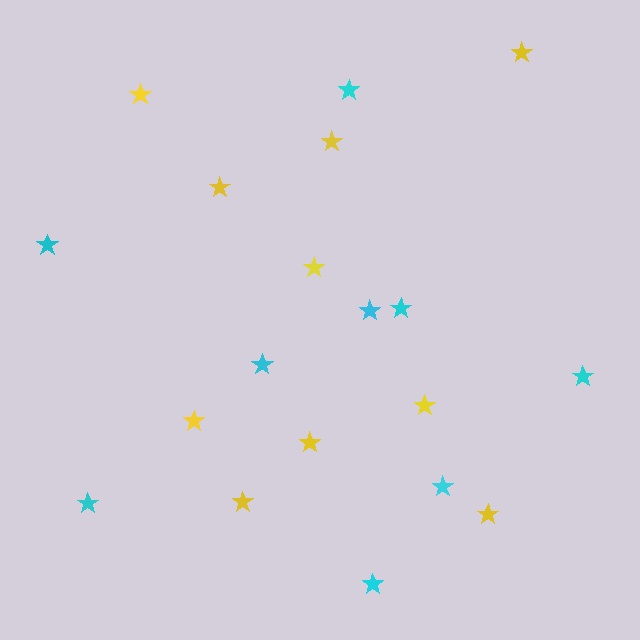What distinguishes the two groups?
There are 2 groups: one group of cyan stars (9) and one group of yellow stars (10).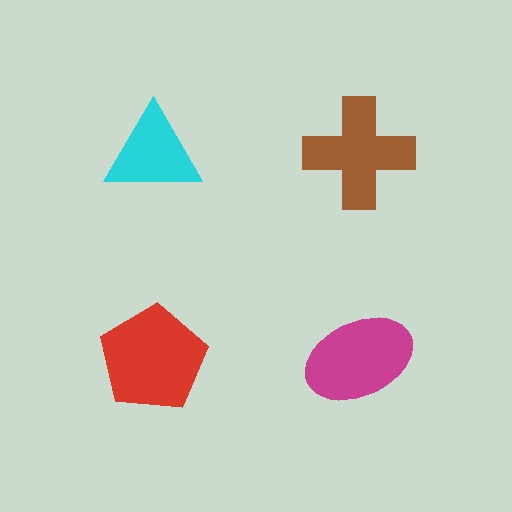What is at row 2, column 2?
A magenta ellipse.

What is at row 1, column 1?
A cyan triangle.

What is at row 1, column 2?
A brown cross.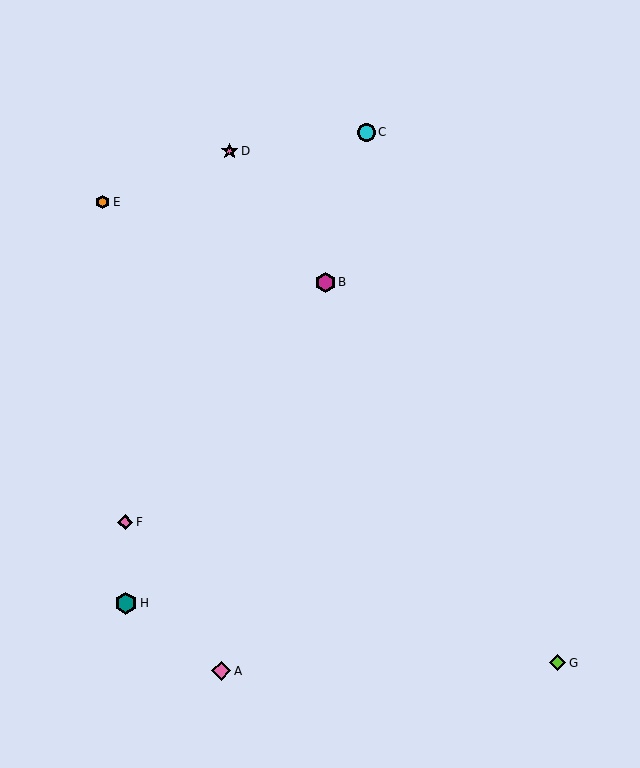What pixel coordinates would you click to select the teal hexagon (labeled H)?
Click at (126, 603) to select the teal hexagon H.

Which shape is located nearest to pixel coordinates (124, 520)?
The pink diamond (labeled F) at (125, 522) is nearest to that location.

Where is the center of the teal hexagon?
The center of the teal hexagon is at (126, 603).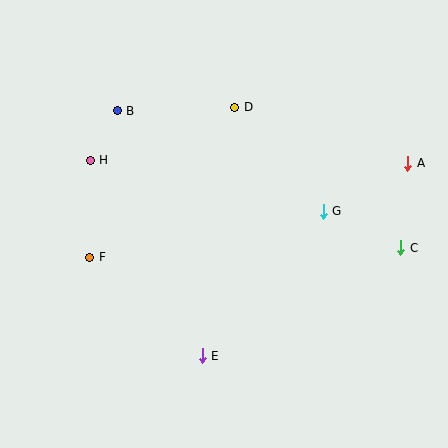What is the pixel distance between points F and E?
The distance between F and E is 149 pixels.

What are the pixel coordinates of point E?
Point E is at (202, 356).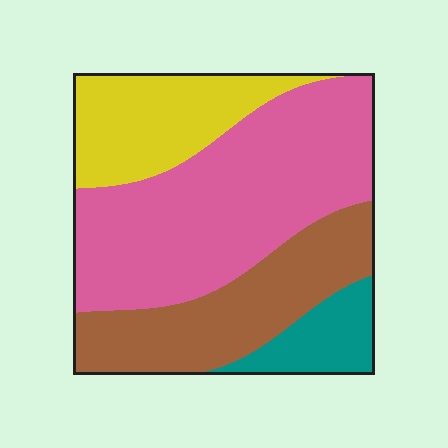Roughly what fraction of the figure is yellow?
Yellow covers about 20% of the figure.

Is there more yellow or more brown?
Brown.